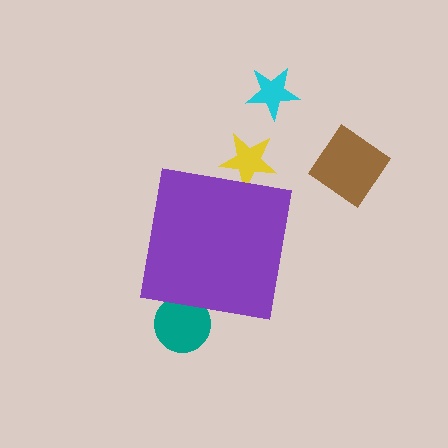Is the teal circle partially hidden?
Yes, the teal circle is partially hidden behind the purple square.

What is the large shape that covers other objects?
A purple square.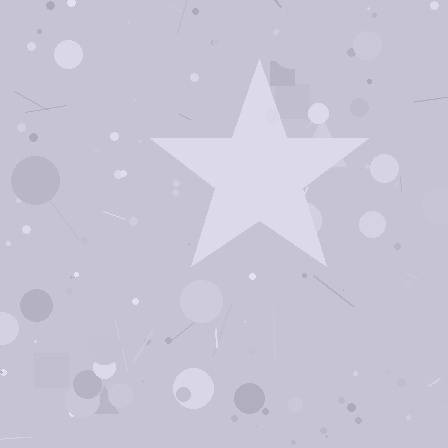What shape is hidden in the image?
A star is hidden in the image.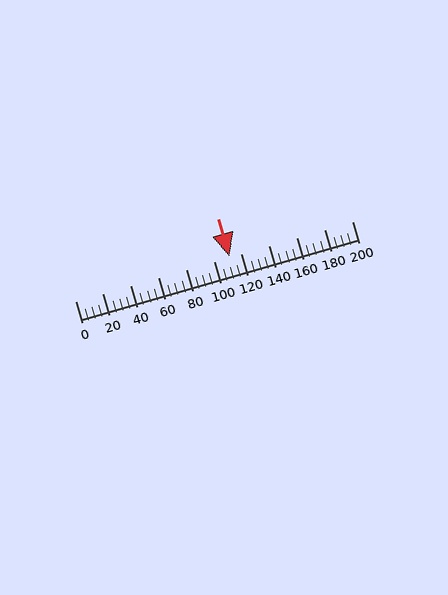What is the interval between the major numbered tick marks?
The major tick marks are spaced 20 units apart.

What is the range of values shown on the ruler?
The ruler shows values from 0 to 200.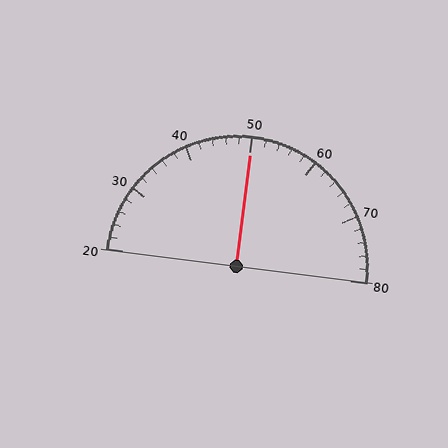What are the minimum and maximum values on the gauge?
The gauge ranges from 20 to 80.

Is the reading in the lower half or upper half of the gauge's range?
The reading is in the upper half of the range (20 to 80).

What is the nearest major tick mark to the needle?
The nearest major tick mark is 50.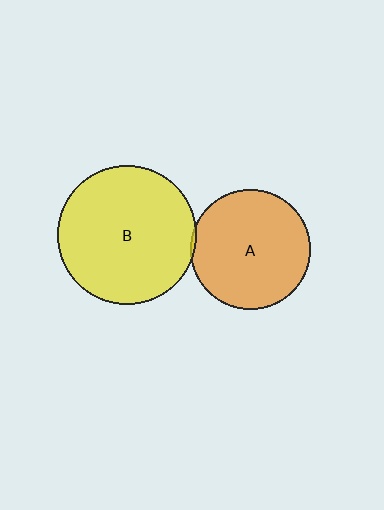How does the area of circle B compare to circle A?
Approximately 1.4 times.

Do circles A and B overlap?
Yes.